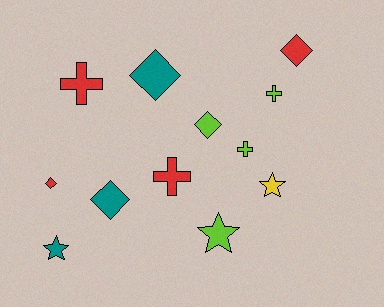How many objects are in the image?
There are 12 objects.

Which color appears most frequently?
Red, with 4 objects.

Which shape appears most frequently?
Diamond, with 5 objects.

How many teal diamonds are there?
There are 2 teal diamonds.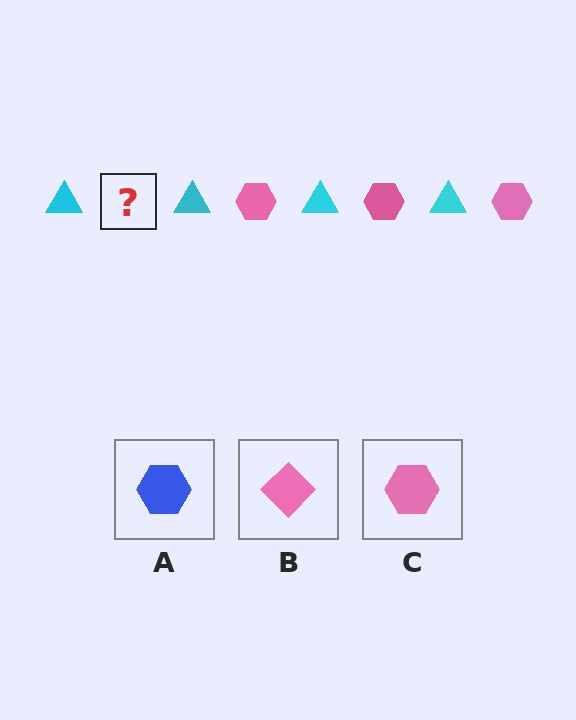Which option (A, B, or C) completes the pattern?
C.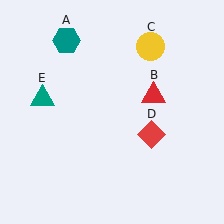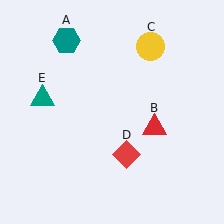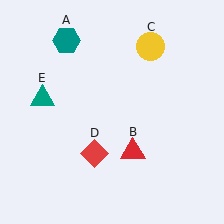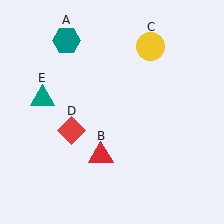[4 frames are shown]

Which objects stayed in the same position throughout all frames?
Teal hexagon (object A) and yellow circle (object C) and teal triangle (object E) remained stationary.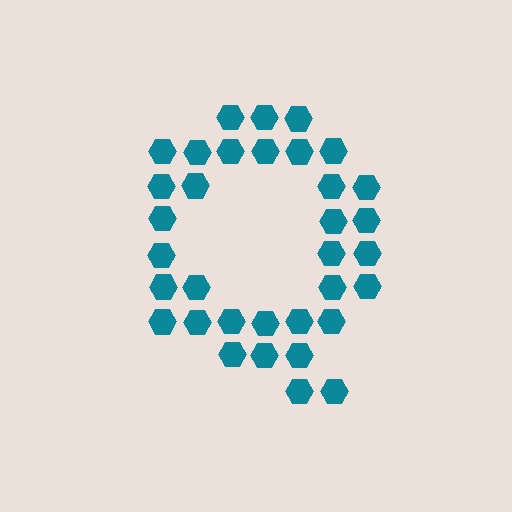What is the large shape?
The large shape is the letter Q.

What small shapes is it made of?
It is made of small hexagons.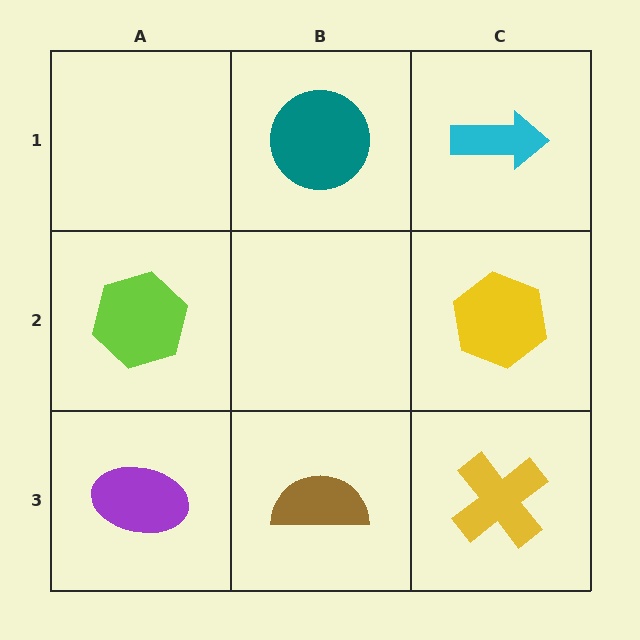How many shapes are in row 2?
2 shapes.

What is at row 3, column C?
A yellow cross.